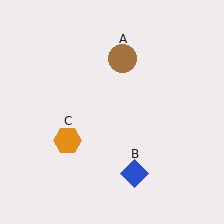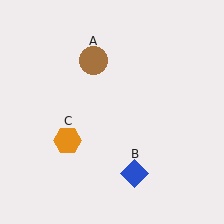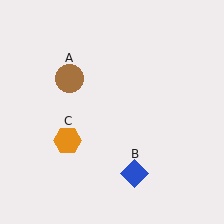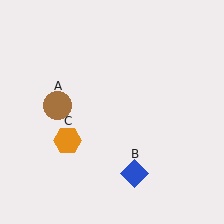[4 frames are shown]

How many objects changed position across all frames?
1 object changed position: brown circle (object A).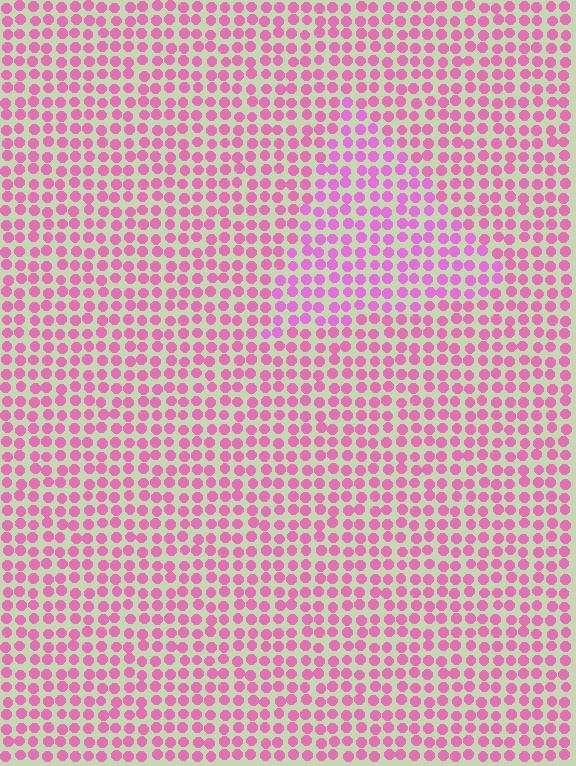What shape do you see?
I see a triangle.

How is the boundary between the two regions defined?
The boundary is defined purely by a slight shift in hue (about 20 degrees). Spacing, size, and orientation are identical on both sides.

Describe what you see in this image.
The image is filled with small pink elements in a uniform arrangement. A triangle-shaped region is visible where the elements are tinted to a slightly different hue, forming a subtle color boundary.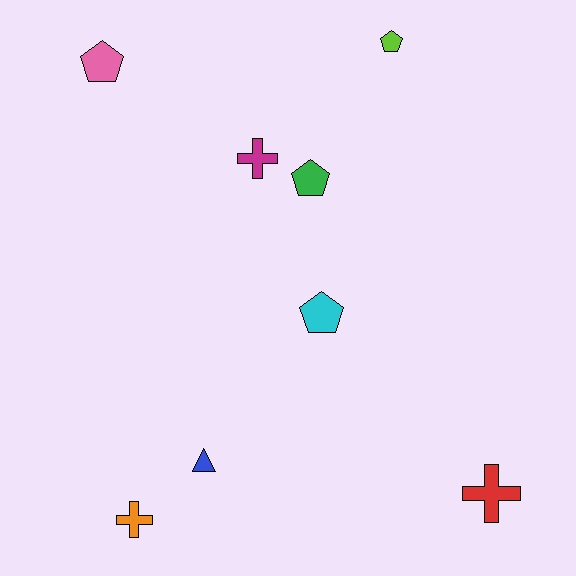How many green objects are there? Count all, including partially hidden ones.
There is 1 green object.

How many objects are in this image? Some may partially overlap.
There are 8 objects.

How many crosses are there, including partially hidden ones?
There are 3 crosses.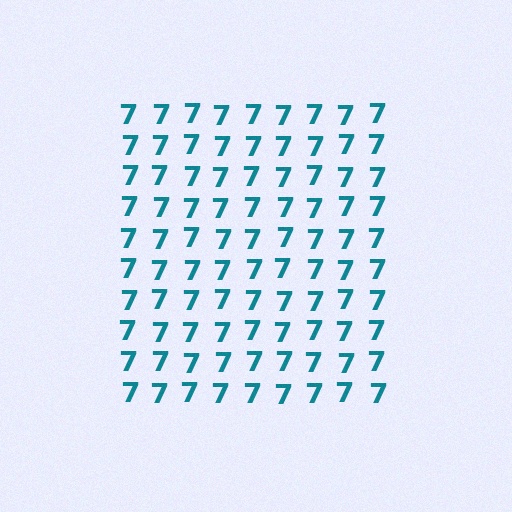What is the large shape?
The large shape is a square.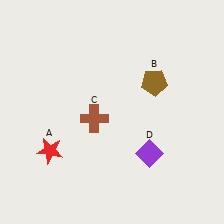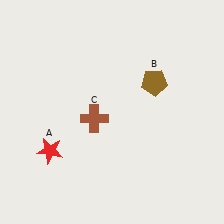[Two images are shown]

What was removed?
The purple diamond (D) was removed in Image 2.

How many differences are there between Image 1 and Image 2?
There is 1 difference between the two images.